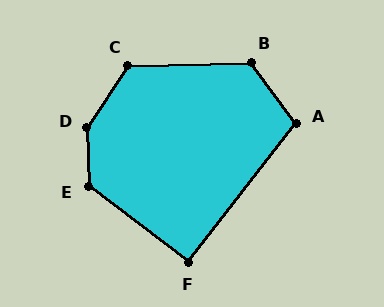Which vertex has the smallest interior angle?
F, at approximately 91 degrees.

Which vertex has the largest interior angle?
D, at approximately 144 degrees.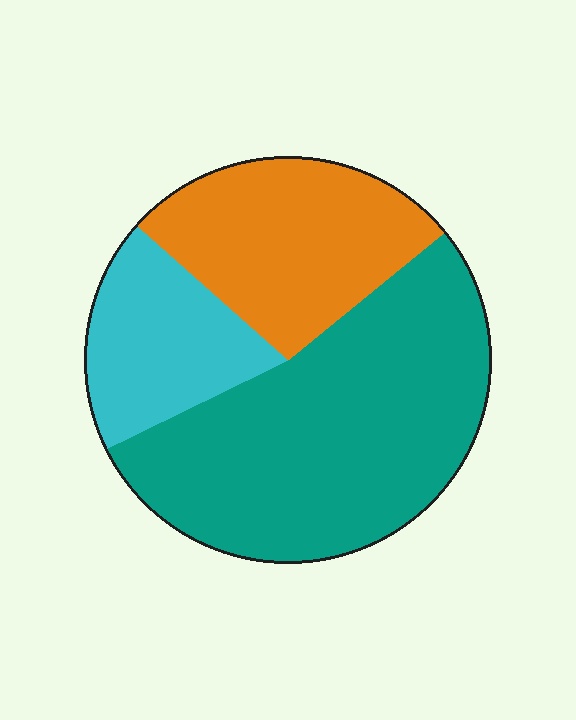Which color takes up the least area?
Cyan, at roughly 20%.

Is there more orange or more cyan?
Orange.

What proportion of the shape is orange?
Orange covers around 30% of the shape.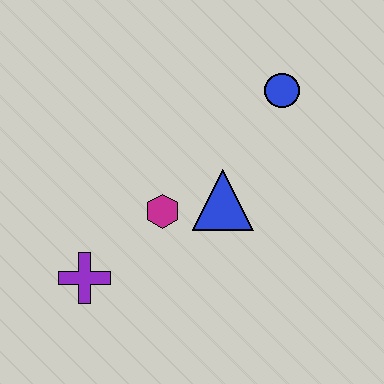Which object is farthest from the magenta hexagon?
The blue circle is farthest from the magenta hexagon.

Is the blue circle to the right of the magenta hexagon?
Yes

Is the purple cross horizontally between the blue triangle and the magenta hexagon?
No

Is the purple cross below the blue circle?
Yes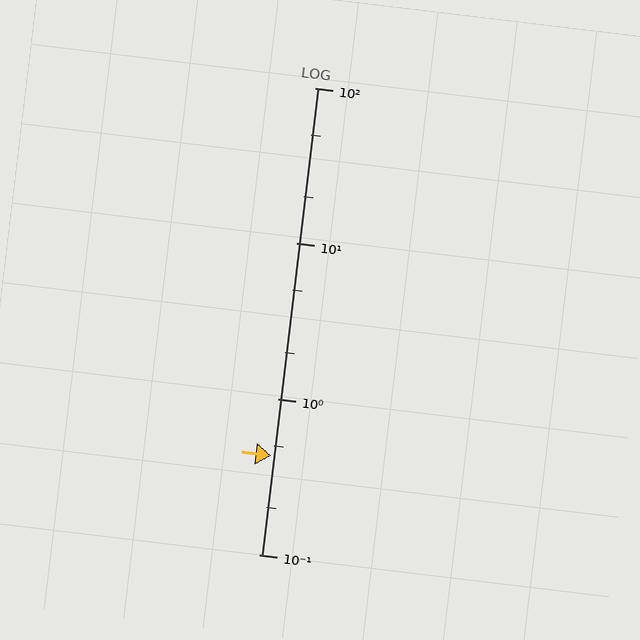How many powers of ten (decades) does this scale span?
The scale spans 3 decades, from 0.1 to 100.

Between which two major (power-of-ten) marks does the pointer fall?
The pointer is between 0.1 and 1.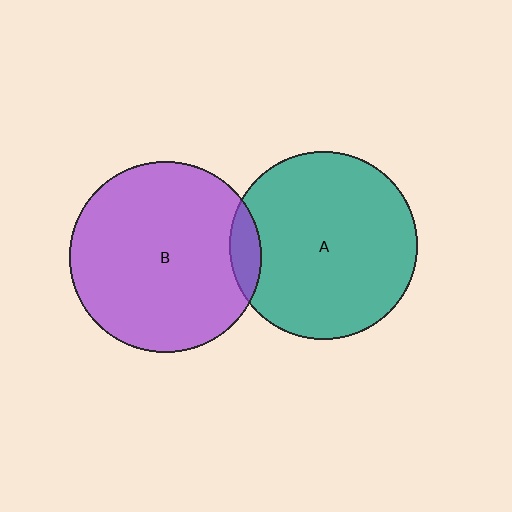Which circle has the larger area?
Circle B (purple).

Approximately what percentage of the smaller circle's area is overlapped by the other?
Approximately 10%.